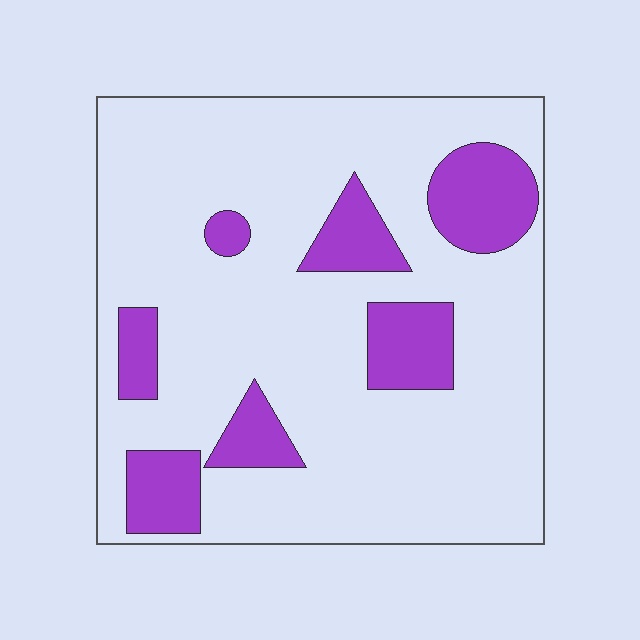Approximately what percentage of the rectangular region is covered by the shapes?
Approximately 20%.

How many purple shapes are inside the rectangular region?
7.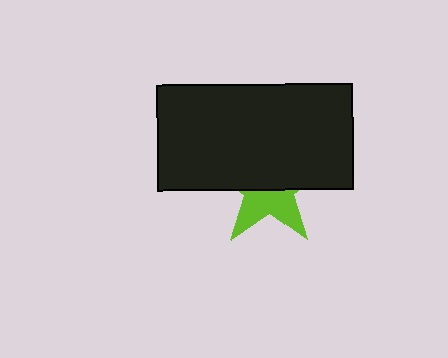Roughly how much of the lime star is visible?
A small part of it is visible (roughly 41%).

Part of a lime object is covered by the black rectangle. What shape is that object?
It is a star.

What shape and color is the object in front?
The object in front is a black rectangle.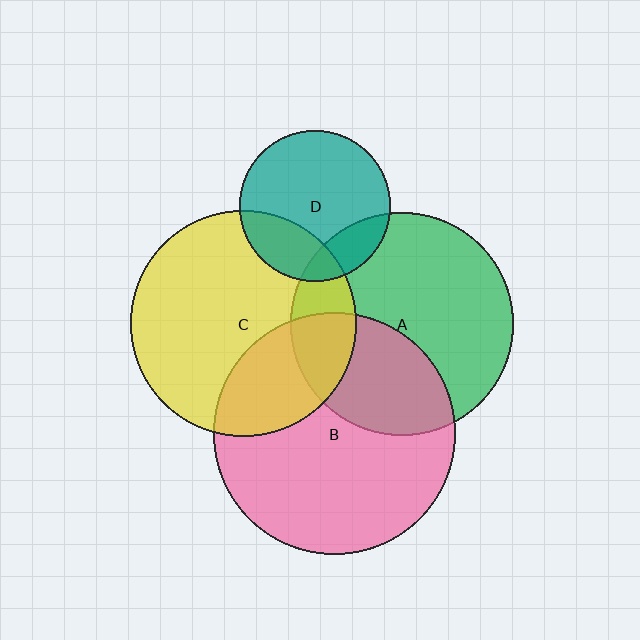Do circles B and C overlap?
Yes.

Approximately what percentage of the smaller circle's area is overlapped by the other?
Approximately 30%.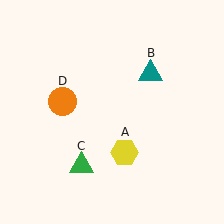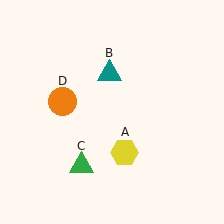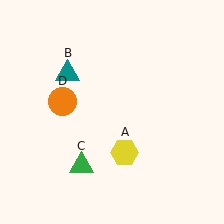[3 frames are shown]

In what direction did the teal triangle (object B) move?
The teal triangle (object B) moved left.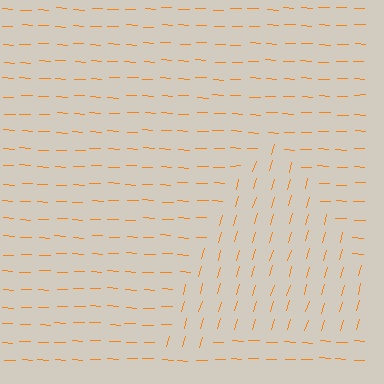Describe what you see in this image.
The image is filled with small orange line segments. A triangle region in the image has lines oriented differently from the surrounding lines, creating a visible texture boundary.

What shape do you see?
I see a triangle.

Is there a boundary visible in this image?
Yes, there is a texture boundary formed by a change in line orientation.